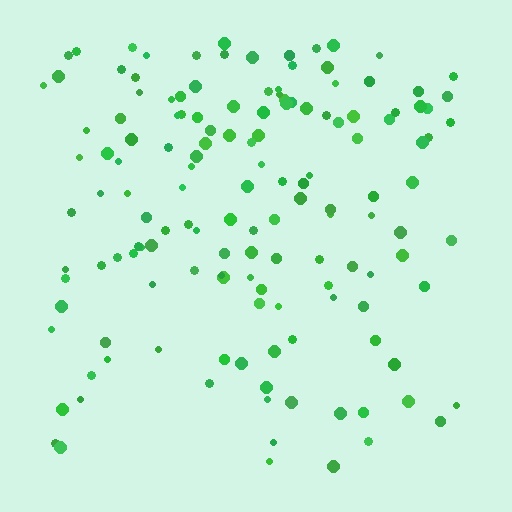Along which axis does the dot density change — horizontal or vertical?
Vertical.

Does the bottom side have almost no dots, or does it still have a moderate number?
Still a moderate number, just noticeably fewer than the top.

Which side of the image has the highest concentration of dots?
The top.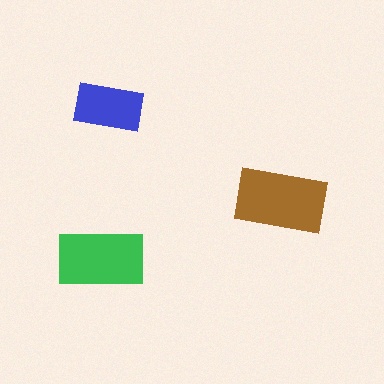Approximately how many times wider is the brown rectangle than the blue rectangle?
About 1.5 times wider.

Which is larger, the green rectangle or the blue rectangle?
The green one.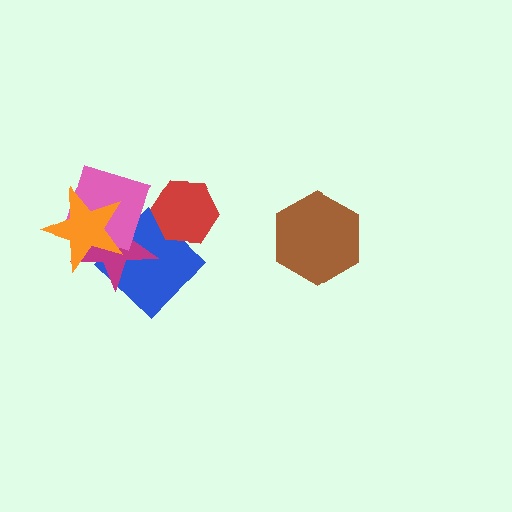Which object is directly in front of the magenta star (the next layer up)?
The pink diamond is directly in front of the magenta star.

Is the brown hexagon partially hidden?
No, no other shape covers it.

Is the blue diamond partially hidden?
Yes, it is partially covered by another shape.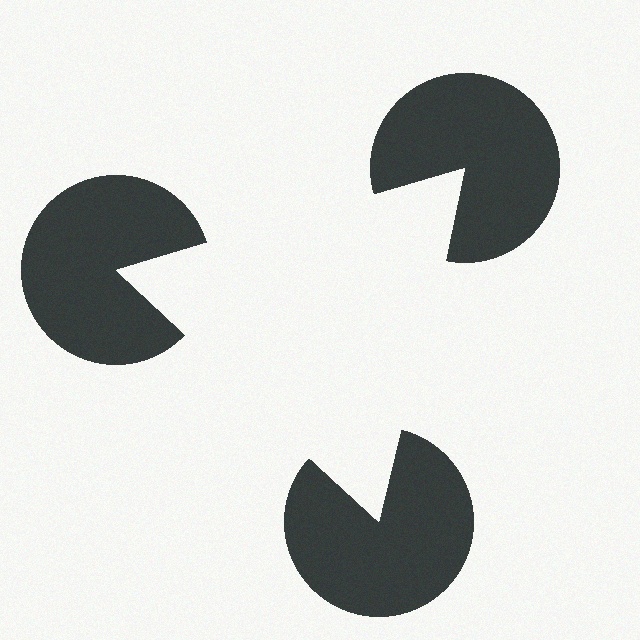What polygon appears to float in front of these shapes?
An illusory triangle — its edges are inferred from the aligned wedge cuts in the pac-man discs, not physically drawn.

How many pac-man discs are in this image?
There are 3 — one at each vertex of the illusory triangle.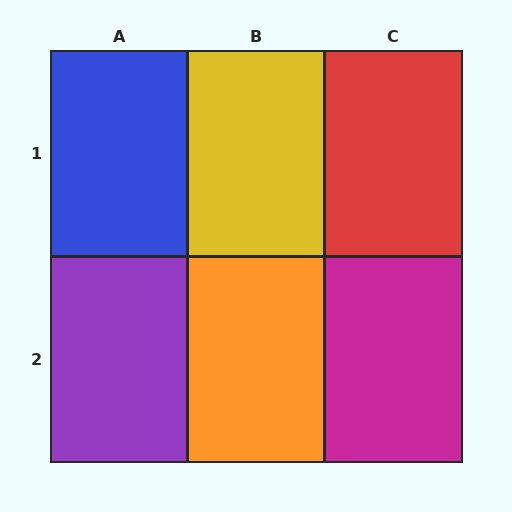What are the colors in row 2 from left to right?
Purple, orange, magenta.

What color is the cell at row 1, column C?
Red.